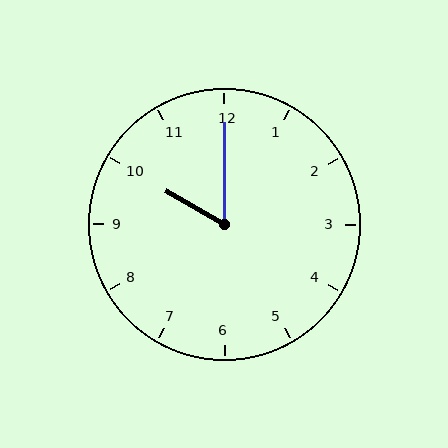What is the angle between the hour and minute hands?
Approximately 60 degrees.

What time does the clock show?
10:00.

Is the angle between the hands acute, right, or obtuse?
It is acute.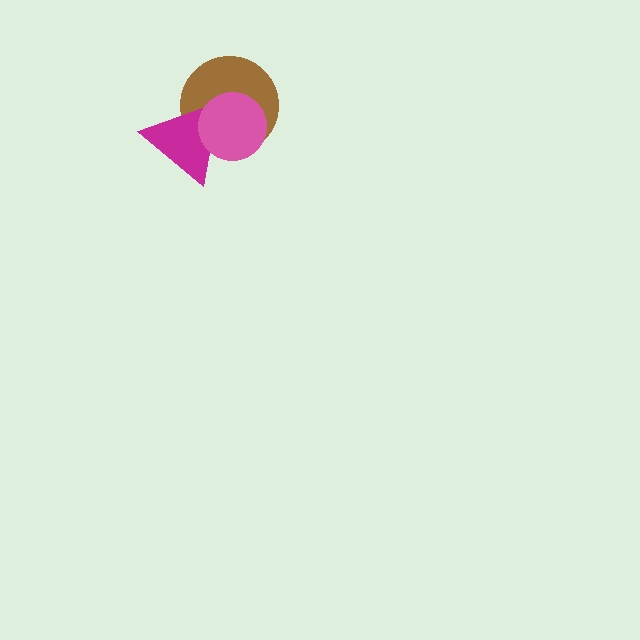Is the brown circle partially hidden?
Yes, it is partially covered by another shape.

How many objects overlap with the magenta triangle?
2 objects overlap with the magenta triangle.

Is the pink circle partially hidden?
No, no other shape covers it.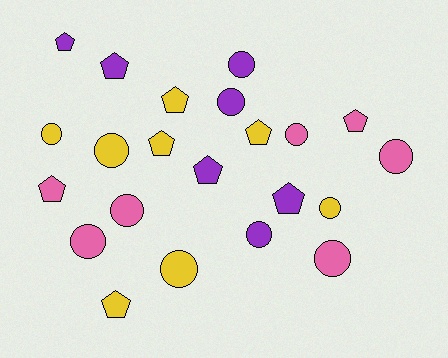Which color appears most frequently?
Yellow, with 8 objects.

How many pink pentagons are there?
There are 2 pink pentagons.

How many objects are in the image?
There are 22 objects.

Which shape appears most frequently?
Circle, with 12 objects.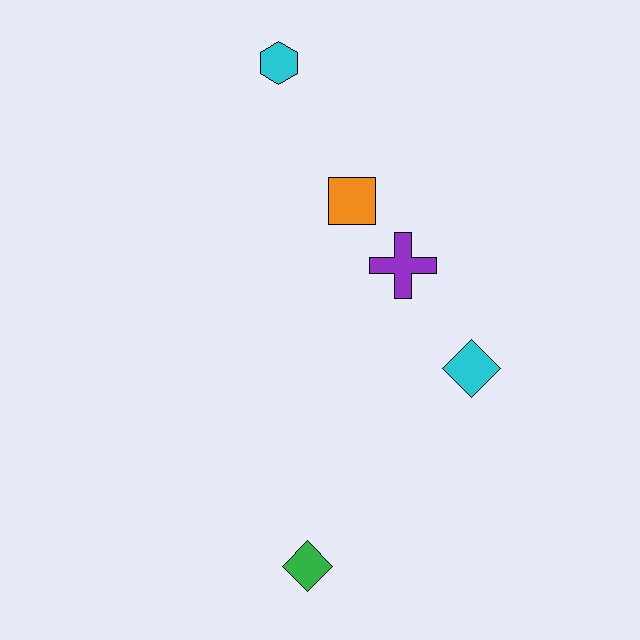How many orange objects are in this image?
There is 1 orange object.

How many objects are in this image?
There are 5 objects.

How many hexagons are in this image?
There is 1 hexagon.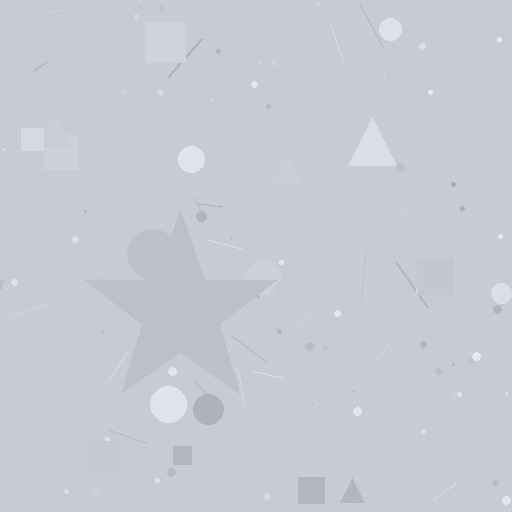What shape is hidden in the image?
A star is hidden in the image.